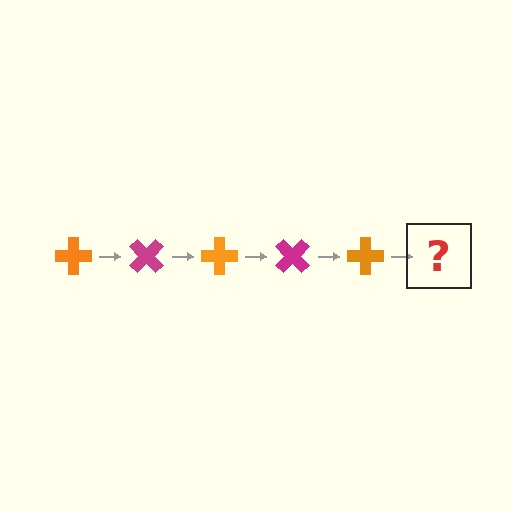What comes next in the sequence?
The next element should be a magenta cross, rotated 225 degrees from the start.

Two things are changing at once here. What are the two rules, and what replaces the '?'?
The two rules are that it rotates 45 degrees each step and the color cycles through orange and magenta. The '?' should be a magenta cross, rotated 225 degrees from the start.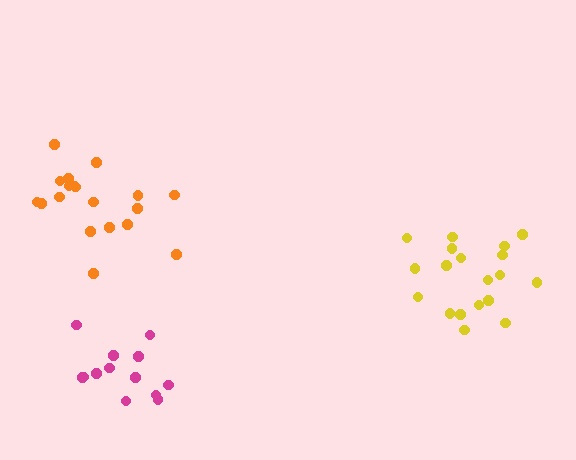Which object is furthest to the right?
The yellow cluster is rightmost.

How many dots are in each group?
Group 1: 13 dots, Group 2: 19 dots, Group 3: 19 dots (51 total).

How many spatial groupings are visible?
There are 3 spatial groupings.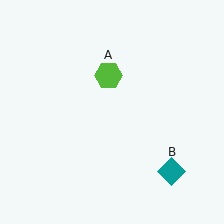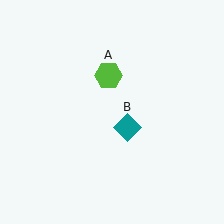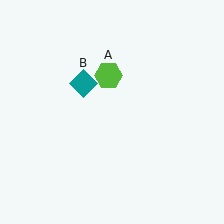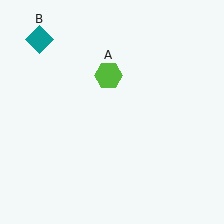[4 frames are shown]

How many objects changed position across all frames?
1 object changed position: teal diamond (object B).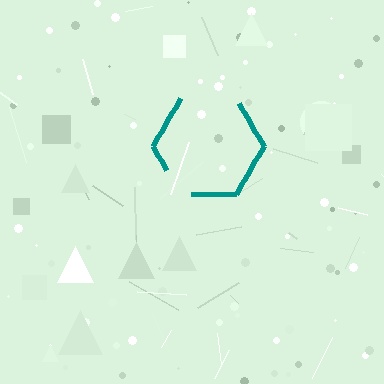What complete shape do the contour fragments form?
The contour fragments form a hexagon.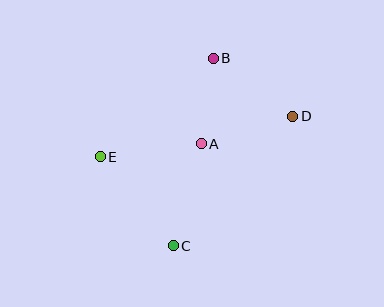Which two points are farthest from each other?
Points D and E are farthest from each other.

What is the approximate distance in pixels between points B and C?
The distance between B and C is approximately 192 pixels.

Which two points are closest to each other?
Points A and B are closest to each other.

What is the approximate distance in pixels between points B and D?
The distance between B and D is approximately 98 pixels.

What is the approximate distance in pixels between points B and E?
The distance between B and E is approximately 150 pixels.